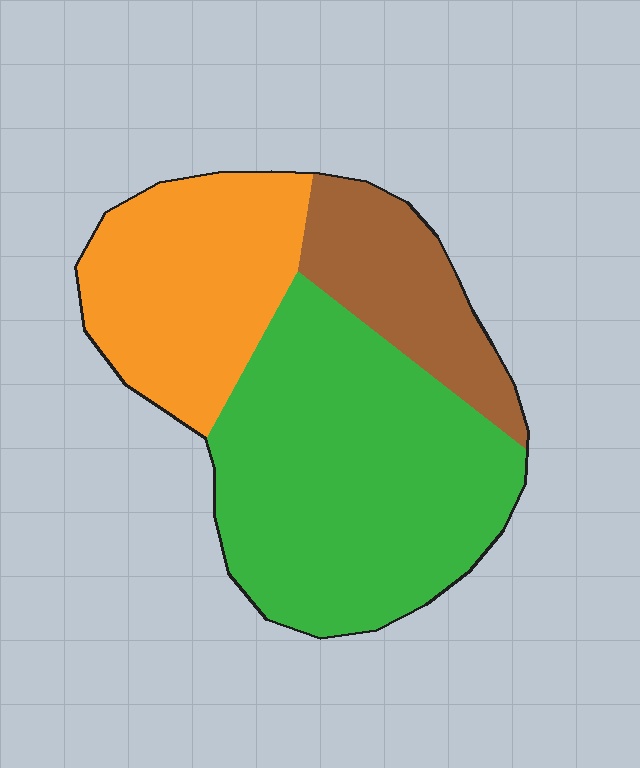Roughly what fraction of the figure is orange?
Orange covers roughly 30% of the figure.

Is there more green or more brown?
Green.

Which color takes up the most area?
Green, at roughly 50%.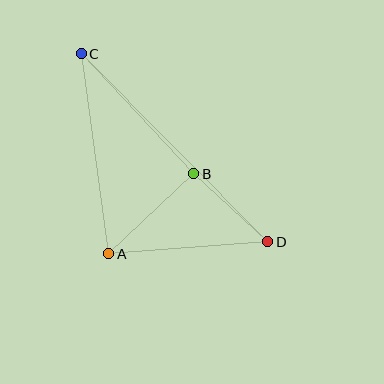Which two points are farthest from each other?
Points C and D are farthest from each other.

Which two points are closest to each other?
Points B and D are closest to each other.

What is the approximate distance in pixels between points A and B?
The distance between A and B is approximately 117 pixels.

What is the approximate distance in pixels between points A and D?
The distance between A and D is approximately 159 pixels.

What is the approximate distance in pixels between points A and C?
The distance between A and C is approximately 202 pixels.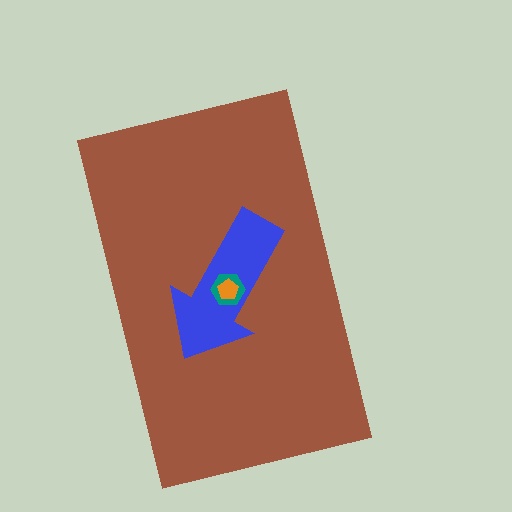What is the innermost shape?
The orange pentagon.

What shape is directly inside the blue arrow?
The teal hexagon.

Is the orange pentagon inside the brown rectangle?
Yes.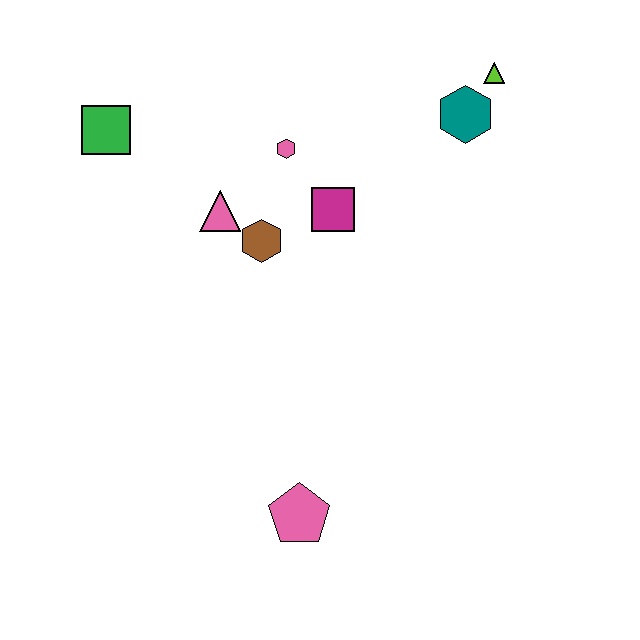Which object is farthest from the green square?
The pink pentagon is farthest from the green square.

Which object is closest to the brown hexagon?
The pink triangle is closest to the brown hexagon.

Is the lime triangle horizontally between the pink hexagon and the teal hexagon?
No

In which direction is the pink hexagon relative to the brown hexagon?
The pink hexagon is above the brown hexagon.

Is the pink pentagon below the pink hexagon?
Yes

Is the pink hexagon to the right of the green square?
Yes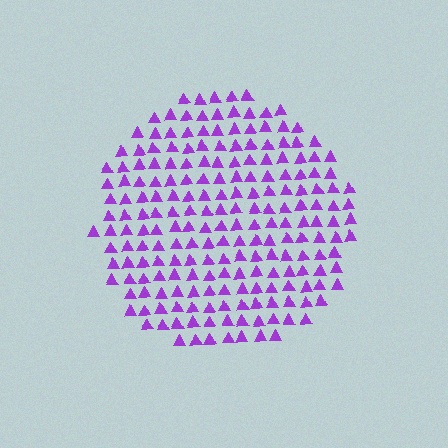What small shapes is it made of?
It is made of small triangles.